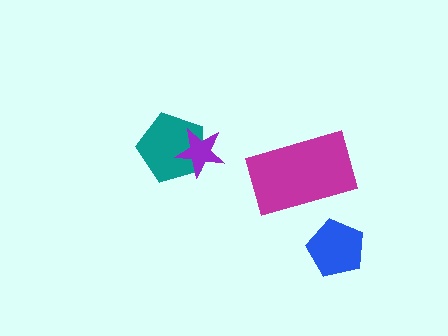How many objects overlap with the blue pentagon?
0 objects overlap with the blue pentagon.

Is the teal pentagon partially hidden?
Yes, it is partially covered by another shape.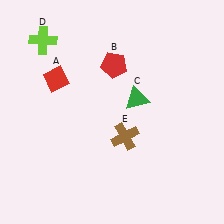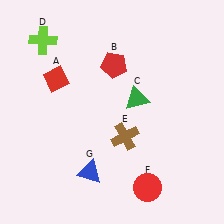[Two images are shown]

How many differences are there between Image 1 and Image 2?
There are 2 differences between the two images.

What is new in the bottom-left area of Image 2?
A blue triangle (G) was added in the bottom-left area of Image 2.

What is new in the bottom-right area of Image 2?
A red circle (F) was added in the bottom-right area of Image 2.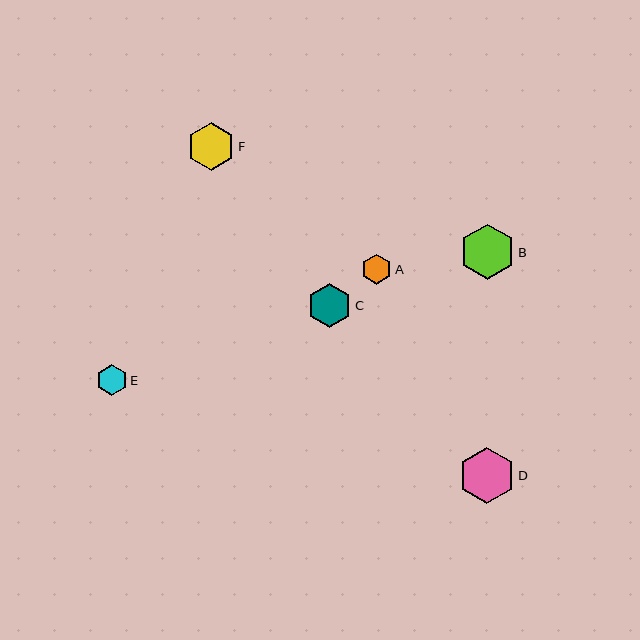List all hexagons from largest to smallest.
From largest to smallest: D, B, F, C, E, A.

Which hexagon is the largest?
Hexagon D is the largest with a size of approximately 56 pixels.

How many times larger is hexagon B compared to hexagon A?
Hexagon B is approximately 1.8 times the size of hexagon A.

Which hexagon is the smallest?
Hexagon A is the smallest with a size of approximately 30 pixels.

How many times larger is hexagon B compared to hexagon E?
Hexagon B is approximately 1.8 times the size of hexagon E.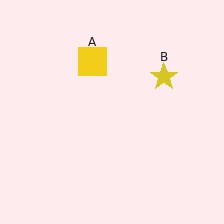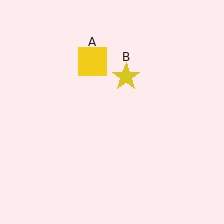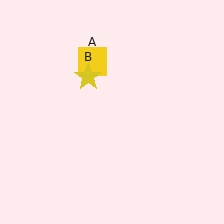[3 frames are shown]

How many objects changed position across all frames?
1 object changed position: yellow star (object B).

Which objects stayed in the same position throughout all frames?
Yellow square (object A) remained stationary.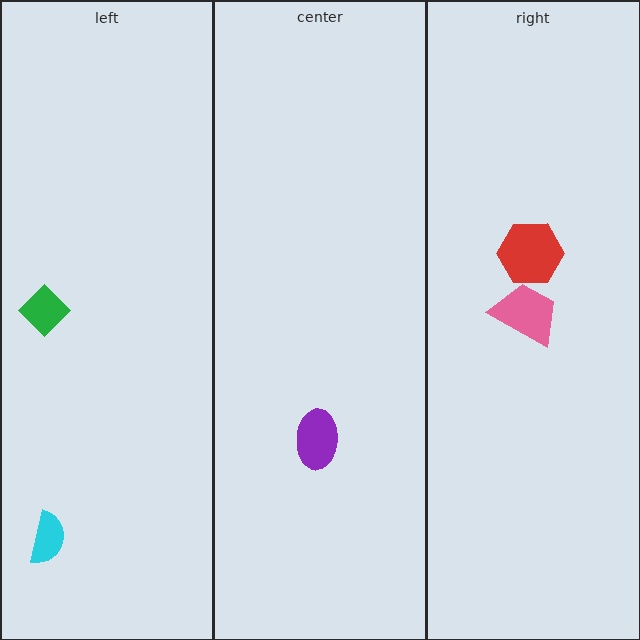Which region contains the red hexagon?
The right region.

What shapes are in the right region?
The red hexagon, the pink trapezoid.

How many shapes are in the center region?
1.